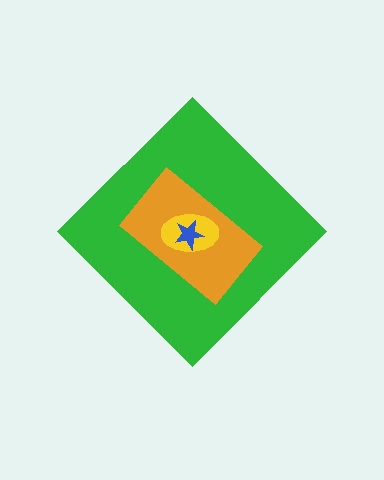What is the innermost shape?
The blue star.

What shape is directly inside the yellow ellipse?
The blue star.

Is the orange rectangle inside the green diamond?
Yes.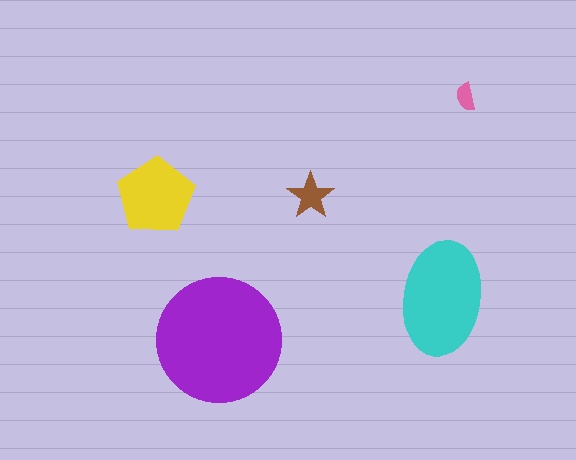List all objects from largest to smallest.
The purple circle, the cyan ellipse, the yellow pentagon, the brown star, the pink semicircle.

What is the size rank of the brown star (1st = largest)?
4th.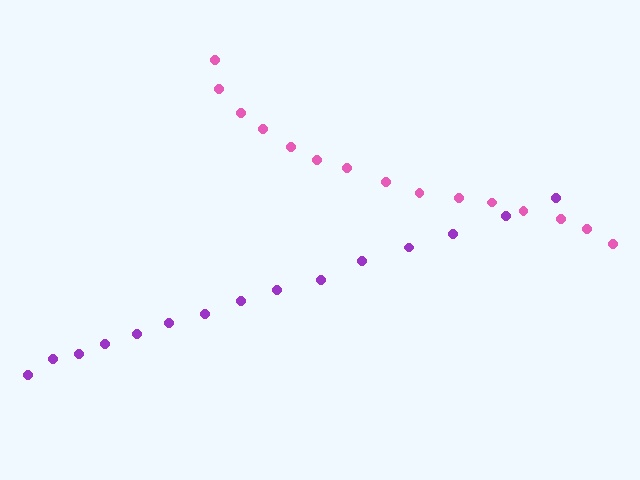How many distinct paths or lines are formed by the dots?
There are 2 distinct paths.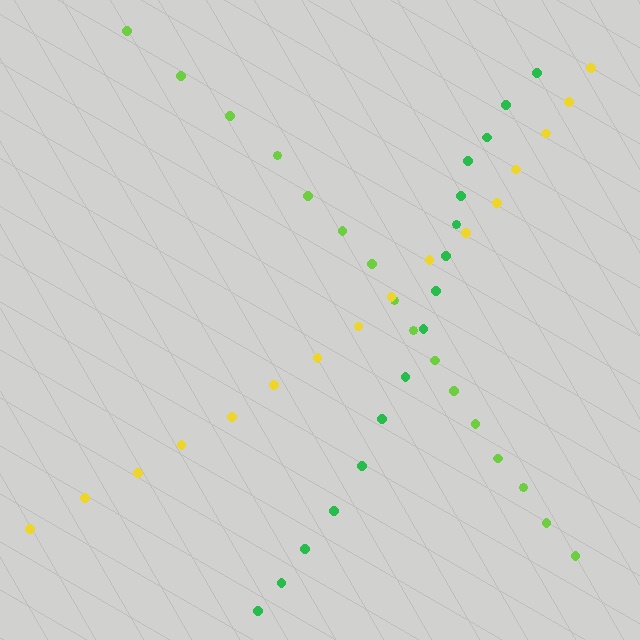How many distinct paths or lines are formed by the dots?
There are 3 distinct paths.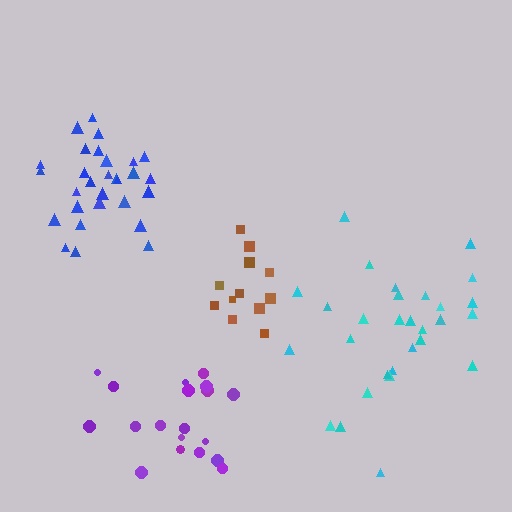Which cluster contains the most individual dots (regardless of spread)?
Blue (29).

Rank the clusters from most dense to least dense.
blue, brown, purple, cyan.